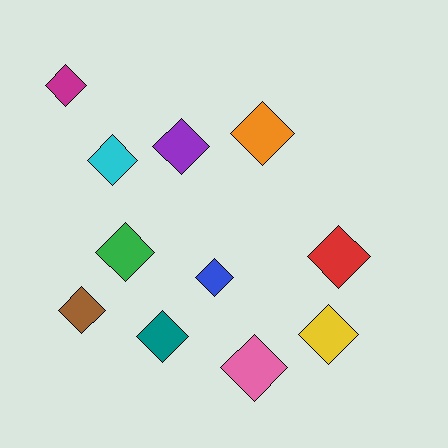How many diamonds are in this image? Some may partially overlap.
There are 11 diamonds.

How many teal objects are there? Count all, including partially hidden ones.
There is 1 teal object.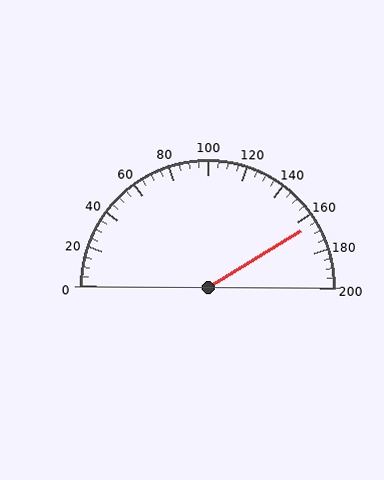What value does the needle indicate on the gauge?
The needle indicates approximately 165.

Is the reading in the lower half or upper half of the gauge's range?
The reading is in the upper half of the range (0 to 200).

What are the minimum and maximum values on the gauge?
The gauge ranges from 0 to 200.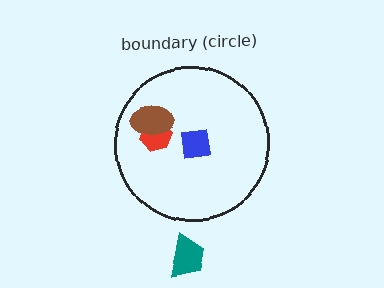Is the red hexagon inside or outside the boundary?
Inside.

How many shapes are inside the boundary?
3 inside, 1 outside.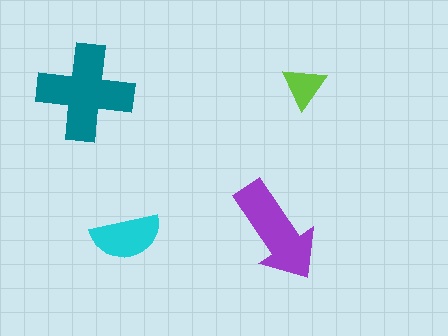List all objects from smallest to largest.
The lime triangle, the cyan semicircle, the purple arrow, the teal cross.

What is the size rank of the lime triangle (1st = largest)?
4th.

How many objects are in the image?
There are 4 objects in the image.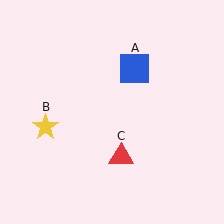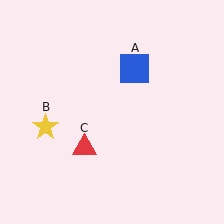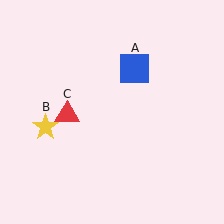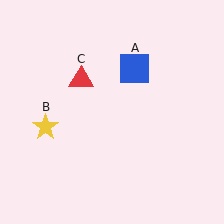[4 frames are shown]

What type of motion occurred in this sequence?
The red triangle (object C) rotated clockwise around the center of the scene.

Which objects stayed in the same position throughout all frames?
Blue square (object A) and yellow star (object B) remained stationary.